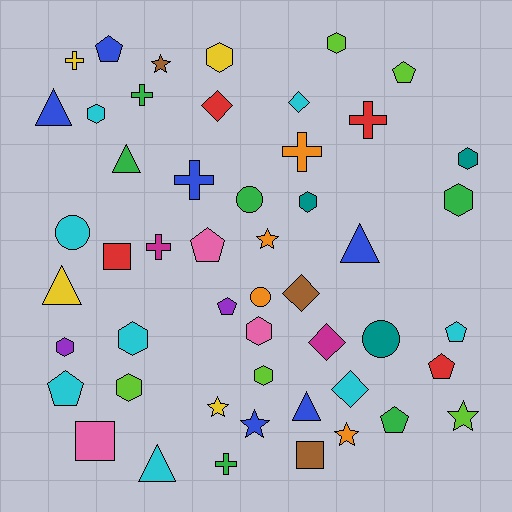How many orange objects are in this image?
There are 4 orange objects.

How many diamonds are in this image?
There are 5 diamonds.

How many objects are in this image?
There are 50 objects.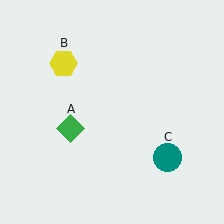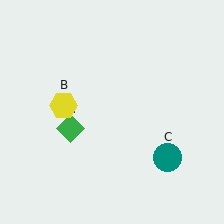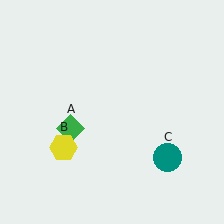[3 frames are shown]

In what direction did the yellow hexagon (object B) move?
The yellow hexagon (object B) moved down.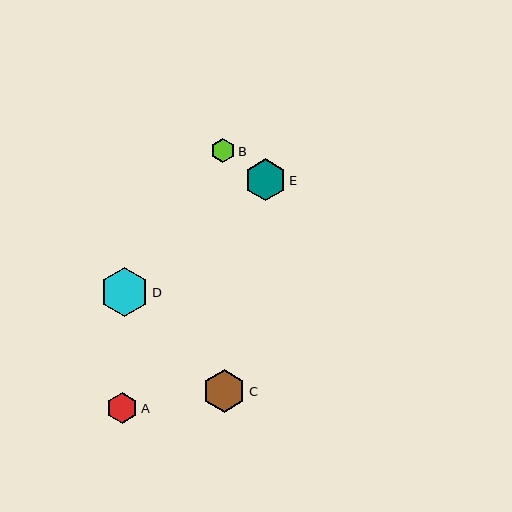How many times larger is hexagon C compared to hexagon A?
Hexagon C is approximately 1.4 times the size of hexagon A.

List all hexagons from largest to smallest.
From largest to smallest: D, C, E, A, B.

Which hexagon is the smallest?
Hexagon B is the smallest with a size of approximately 24 pixels.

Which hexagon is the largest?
Hexagon D is the largest with a size of approximately 49 pixels.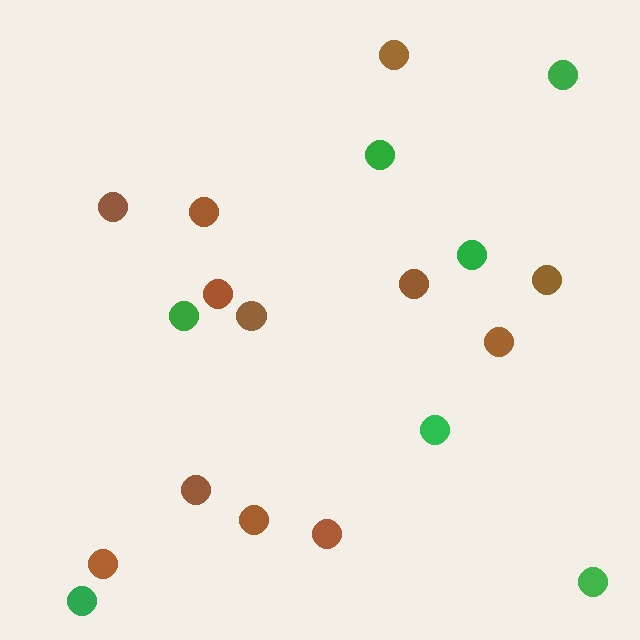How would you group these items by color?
There are 2 groups: one group of green circles (7) and one group of brown circles (12).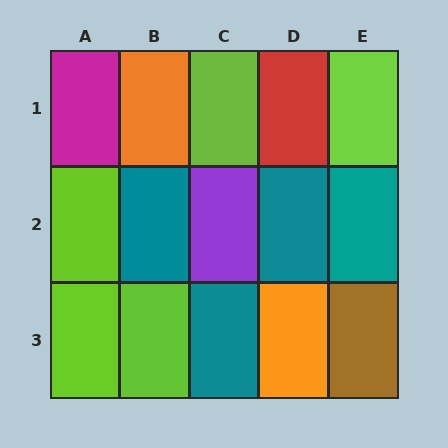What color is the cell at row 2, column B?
Teal.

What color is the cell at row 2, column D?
Teal.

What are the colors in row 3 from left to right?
Lime, lime, teal, orange, brown.